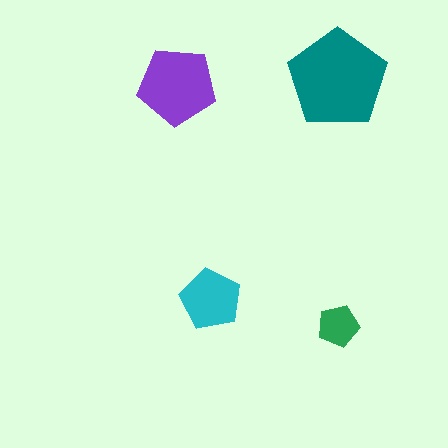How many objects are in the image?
There are 4 objects in the image.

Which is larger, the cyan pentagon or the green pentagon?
The cyan one.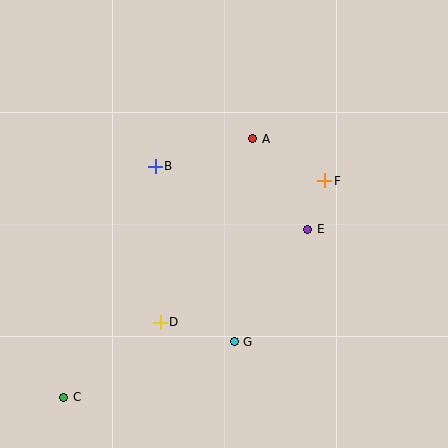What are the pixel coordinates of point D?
Point D is at (160, 322).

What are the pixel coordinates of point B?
Point B is at (155, 166).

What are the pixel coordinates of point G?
Point G is at (234, 342).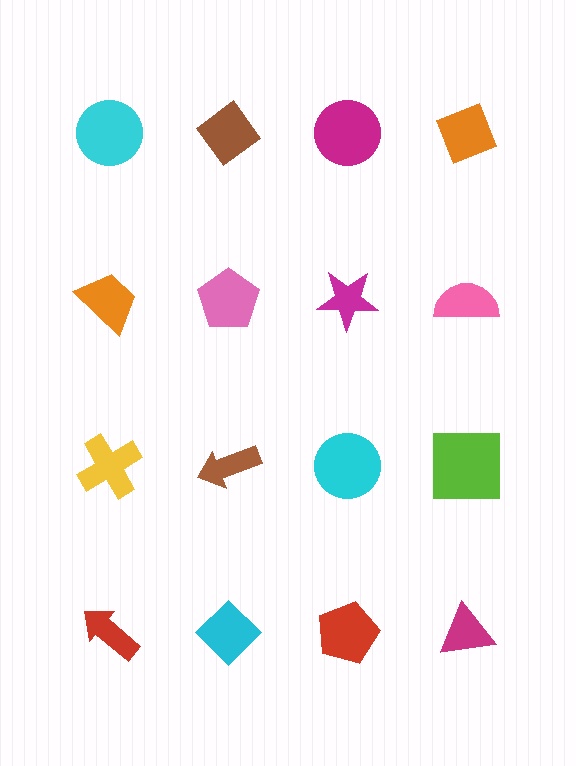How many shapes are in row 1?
4 shapes.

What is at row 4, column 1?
A red arrow.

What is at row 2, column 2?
A pink pentagon.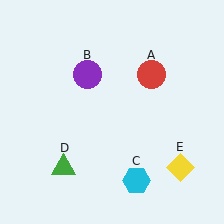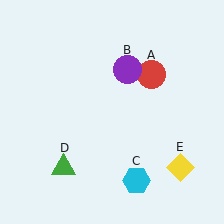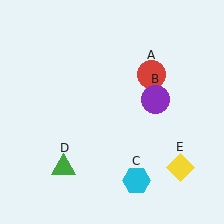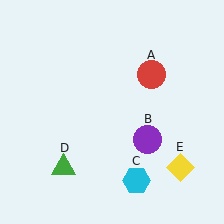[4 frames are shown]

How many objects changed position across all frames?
1 object changed position: purple circle (object B).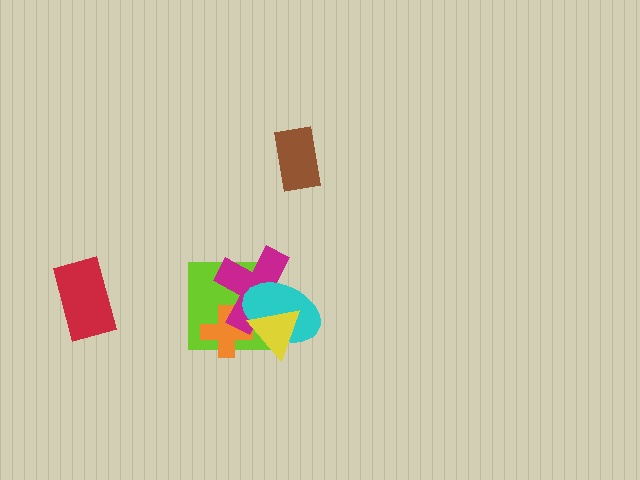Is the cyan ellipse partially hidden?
Yes, it is partially covered by another shape.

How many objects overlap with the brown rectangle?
0 objects overlap with the brown rectangle.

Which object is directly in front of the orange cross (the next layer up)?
The magenta cross is directly in front of the orange cross.